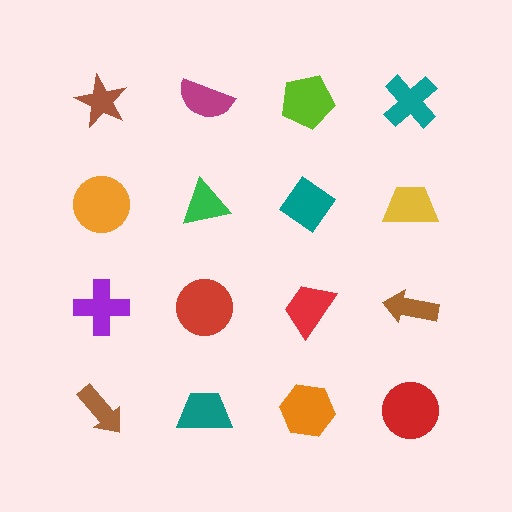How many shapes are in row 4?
4 shapes.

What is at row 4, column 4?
A red circle.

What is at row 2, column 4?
A yellow trapezoid.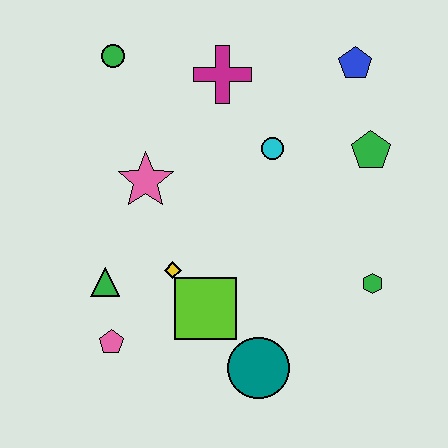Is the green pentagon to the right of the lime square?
Yes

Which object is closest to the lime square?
The yellow diamond is closest to the lime square.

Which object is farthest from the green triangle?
The blue pentagon is farthest from the green triangle.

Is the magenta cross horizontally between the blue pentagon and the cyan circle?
No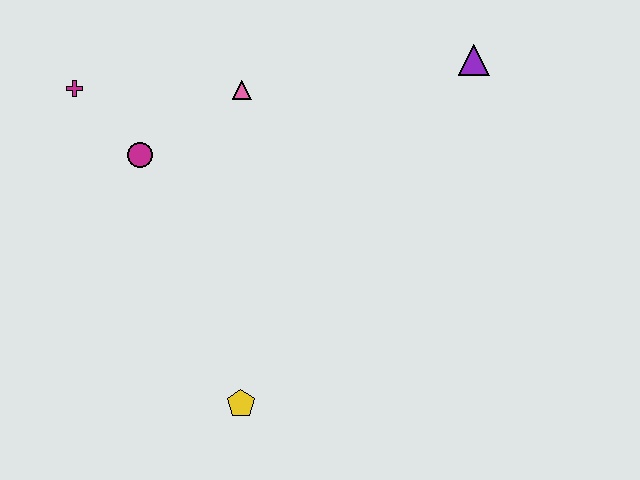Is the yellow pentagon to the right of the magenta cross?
Yes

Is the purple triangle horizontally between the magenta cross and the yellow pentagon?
No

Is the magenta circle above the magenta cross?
No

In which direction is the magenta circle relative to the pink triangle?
The magenta circle is to the left of the pink triangle.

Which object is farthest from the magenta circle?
The purple triangle is farthest from the magenta circle.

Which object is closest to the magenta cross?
The magenta circle is closest to the magenta cross.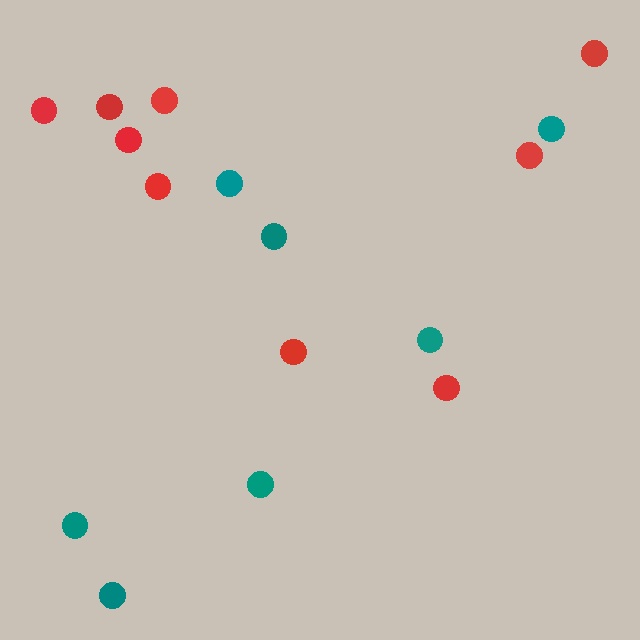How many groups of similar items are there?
There are 2 groups: one group of red circles (9) and one group of teal circles (7).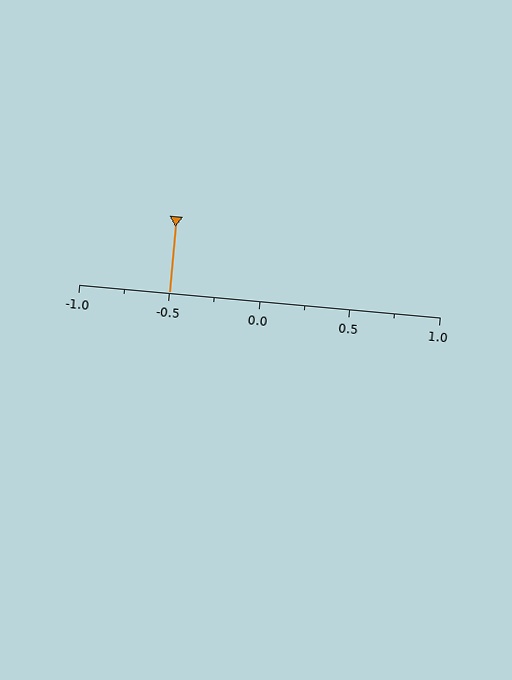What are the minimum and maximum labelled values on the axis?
The axis runs from -1.0 to 1.0.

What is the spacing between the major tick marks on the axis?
The major ticks are spaced 0.5 apart.